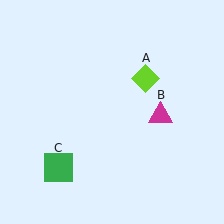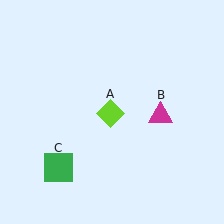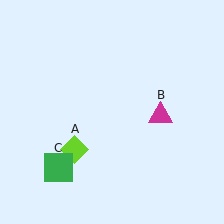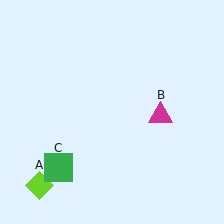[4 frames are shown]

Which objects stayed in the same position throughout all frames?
Magenta triangle (object B) and green square (object C) remained stationary.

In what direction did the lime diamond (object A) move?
The lime diamond (object A) moved down and to the left.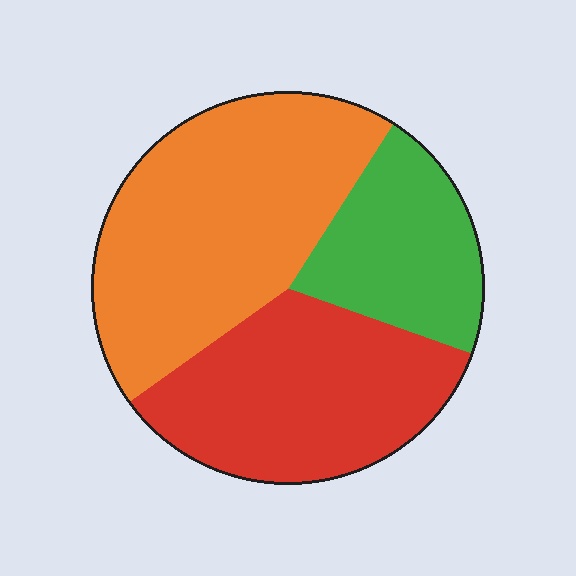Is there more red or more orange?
Orange.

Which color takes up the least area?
Green, at roughly 20%.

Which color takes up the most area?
Orange, at roughly 45%.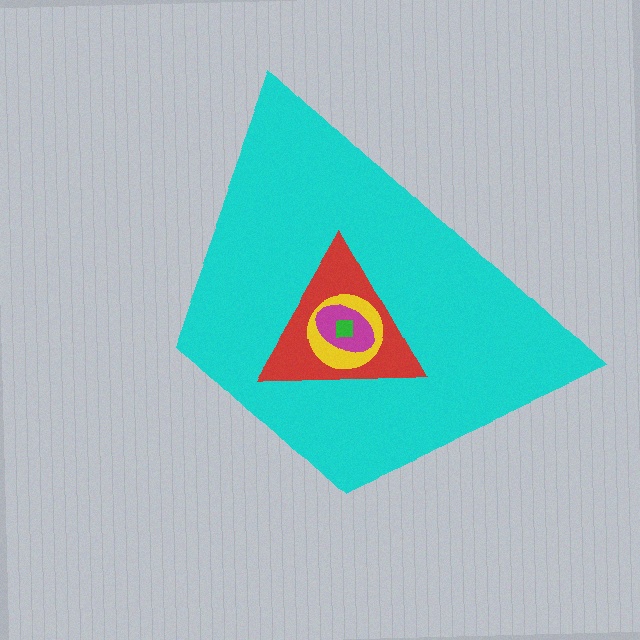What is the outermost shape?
The cyan trapezoid.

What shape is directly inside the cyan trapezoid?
The red triangle.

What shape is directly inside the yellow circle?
The magenta ellipse.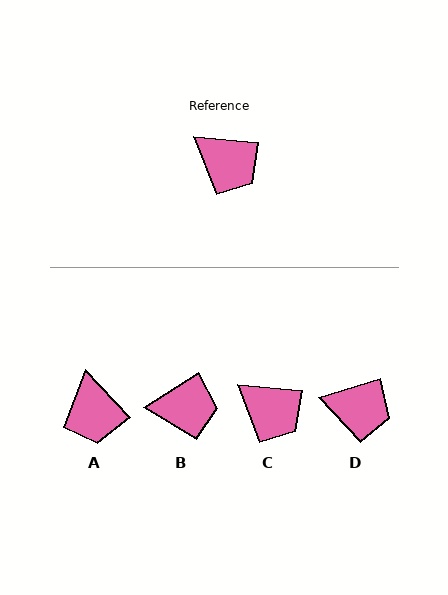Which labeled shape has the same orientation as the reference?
C.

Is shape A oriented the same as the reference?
No, it is off by about 42 degrees.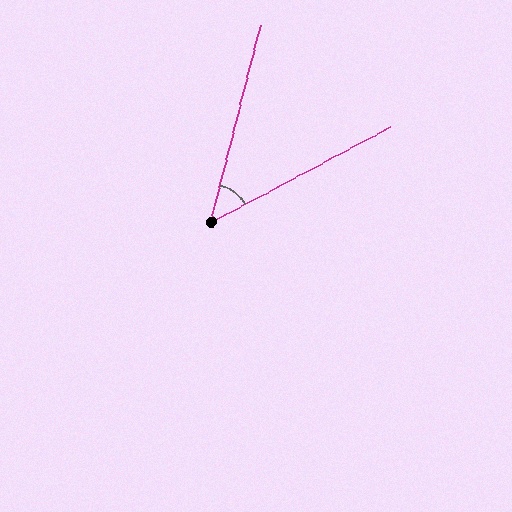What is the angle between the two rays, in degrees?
Approximately 48 degrees.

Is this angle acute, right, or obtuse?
It is acute.